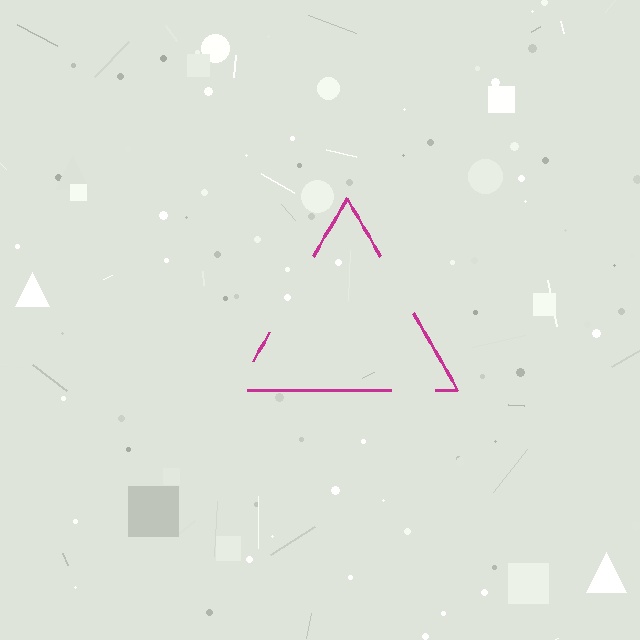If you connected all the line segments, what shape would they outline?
They would outline a triangle.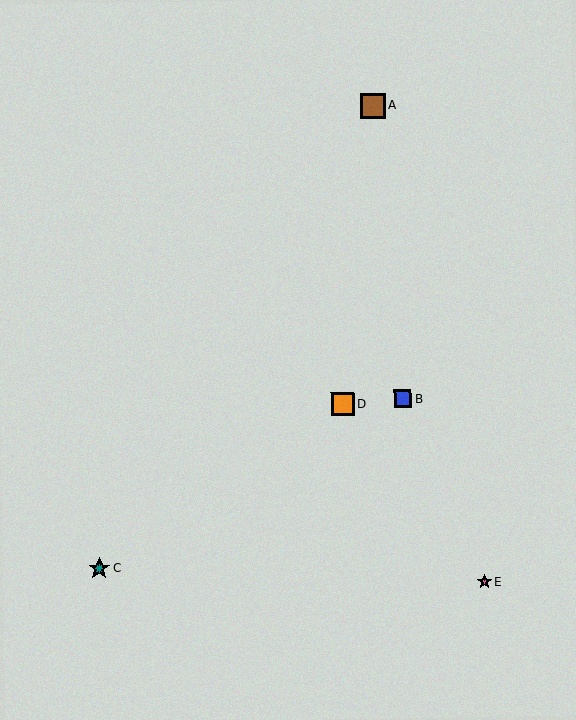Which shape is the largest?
The brown square (labeled A) is the largest.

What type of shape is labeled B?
Shape B is a blue square.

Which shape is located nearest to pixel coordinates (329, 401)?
The orange square (labeled D) at (342, 404) is nearest to that location.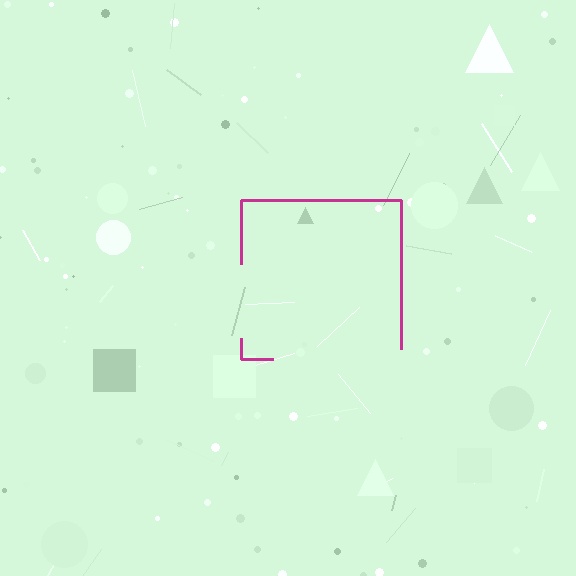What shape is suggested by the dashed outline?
The dashed outline suggests a square.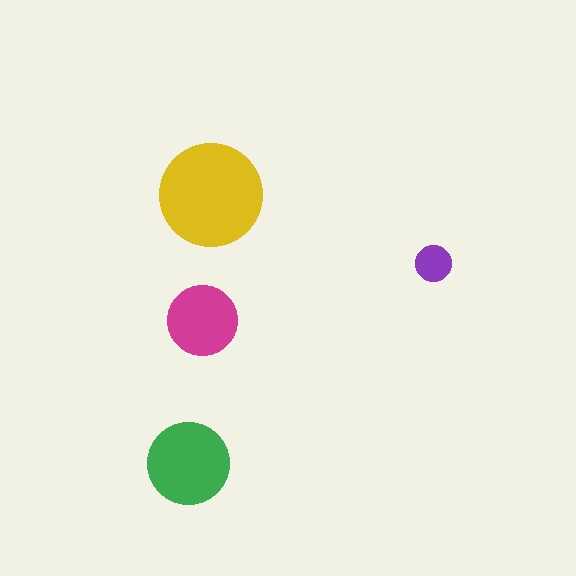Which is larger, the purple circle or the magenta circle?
The magenta one.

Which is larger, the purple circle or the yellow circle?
The yellow one.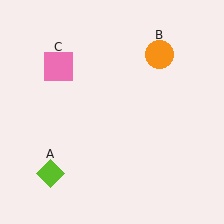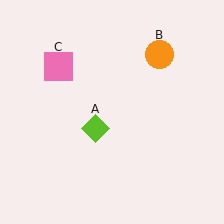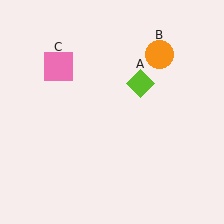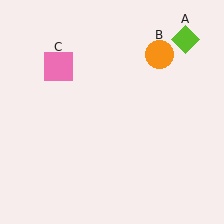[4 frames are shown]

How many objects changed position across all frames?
1 object changed position: lime diamond (object A).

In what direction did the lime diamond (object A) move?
The lime diamond (object A) moved up and to the right.